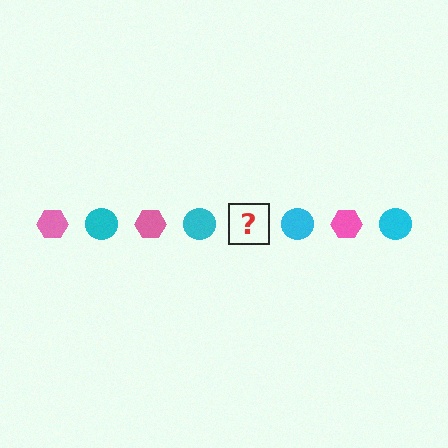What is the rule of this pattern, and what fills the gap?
The rule is that the pattern alternates between pink hexagon and cyan circle. The gap should be filled with a pink hexagon.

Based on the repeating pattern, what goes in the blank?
The blank should be a pink hexagon.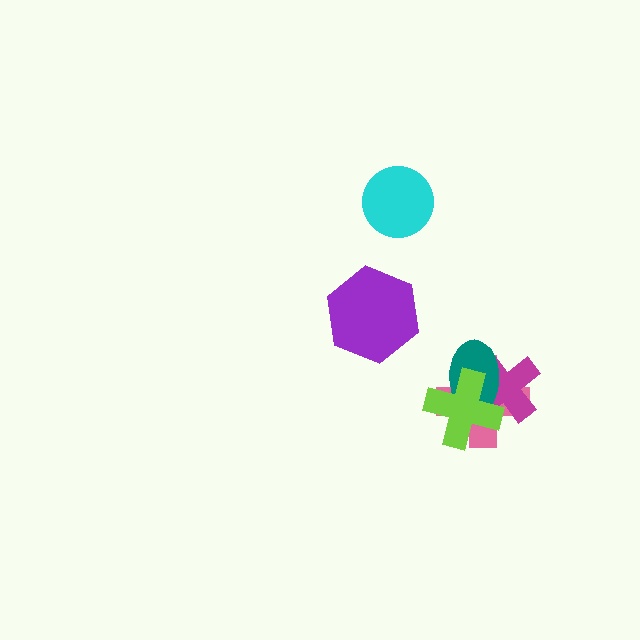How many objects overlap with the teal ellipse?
3 objects overlap with the teal ellipse.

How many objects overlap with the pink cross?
3 objects overlap with the pink cross.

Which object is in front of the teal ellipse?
The lime cross is in front of the teal ellipse.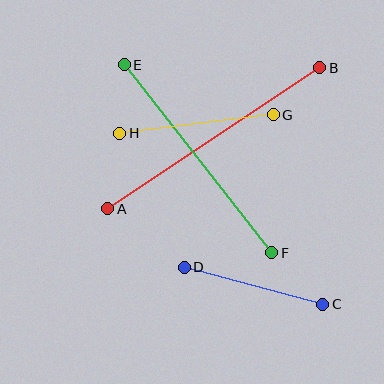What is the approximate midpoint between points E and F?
The midpoint is at approximately (198, 159) pixels.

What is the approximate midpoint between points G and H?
The midpoint is at approximately (197, 124) pixels.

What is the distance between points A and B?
The distance is approximately 255 pixels.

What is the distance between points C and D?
The distance is approximately 143 pixels.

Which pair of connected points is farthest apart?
Points A and B are farthest apart.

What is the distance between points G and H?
The distance is approximately 155 pixels.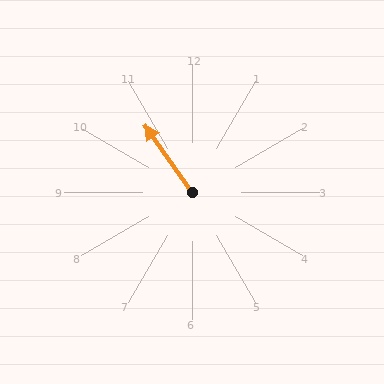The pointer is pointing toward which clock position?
Roughly 11 o'clock.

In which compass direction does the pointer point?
Northwest.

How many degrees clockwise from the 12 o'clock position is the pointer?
Approximately 325 degrees.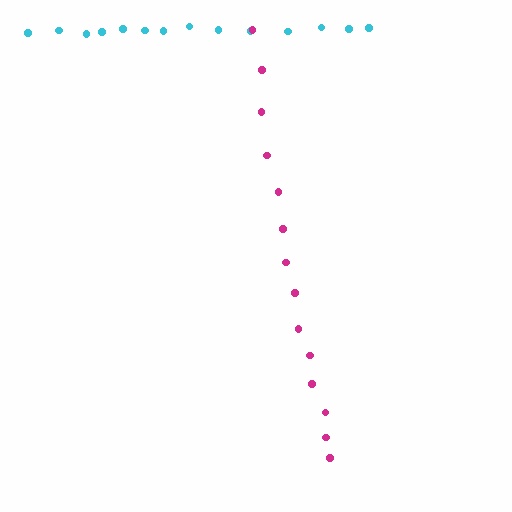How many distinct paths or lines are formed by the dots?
There are 2 distinct paths.